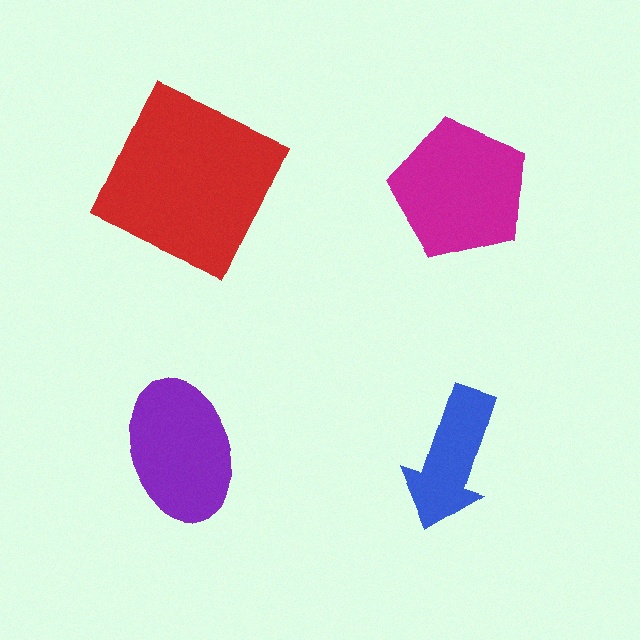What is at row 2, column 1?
A purple ellipse.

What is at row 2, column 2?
A blue arrow.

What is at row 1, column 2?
A magenta pentagon.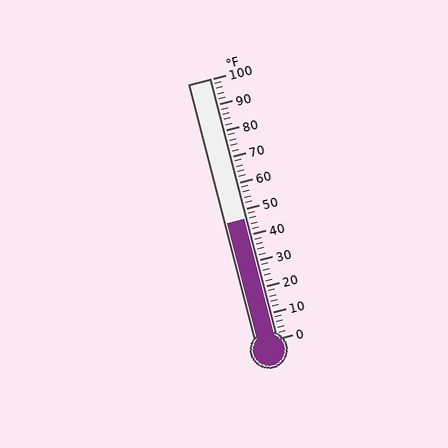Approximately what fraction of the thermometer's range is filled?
The thermometer is filled to approximately 45% of its range.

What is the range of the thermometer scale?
The thermometer scale ranges from 0°F to 100°F.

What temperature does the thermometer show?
The thermometer shows approximately 46°F.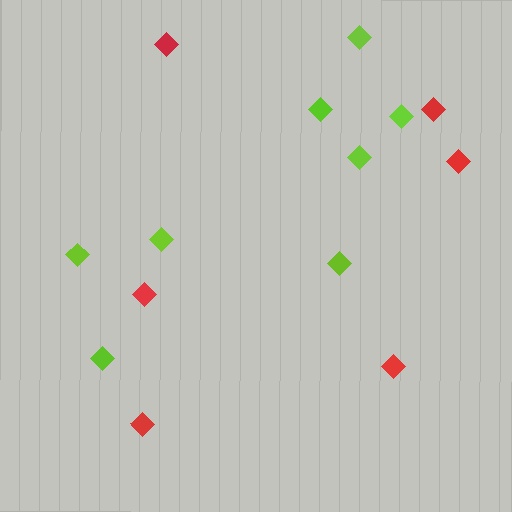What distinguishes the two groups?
There are 2 groups: one group of lime diamonds (8) and one group of red diamonds (6).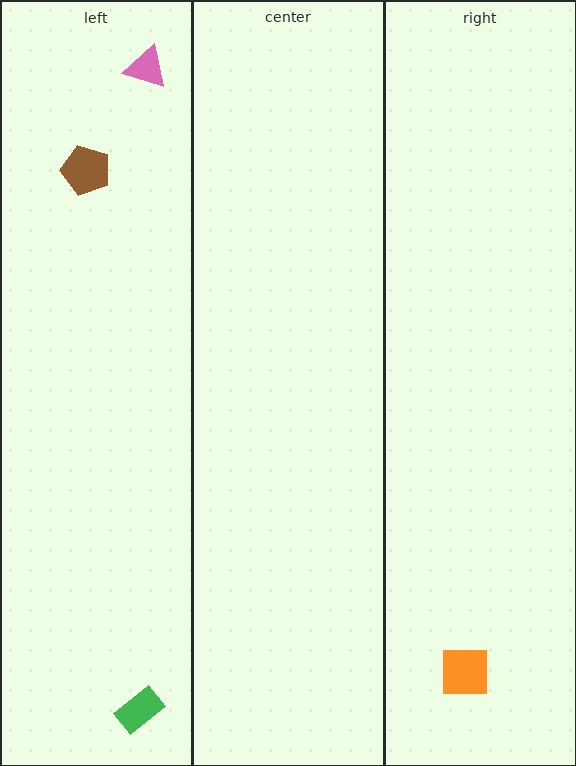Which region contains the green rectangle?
The left region.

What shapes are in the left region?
The pink triangle, the brown pentagon, the green rectangle.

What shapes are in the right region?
The orange square.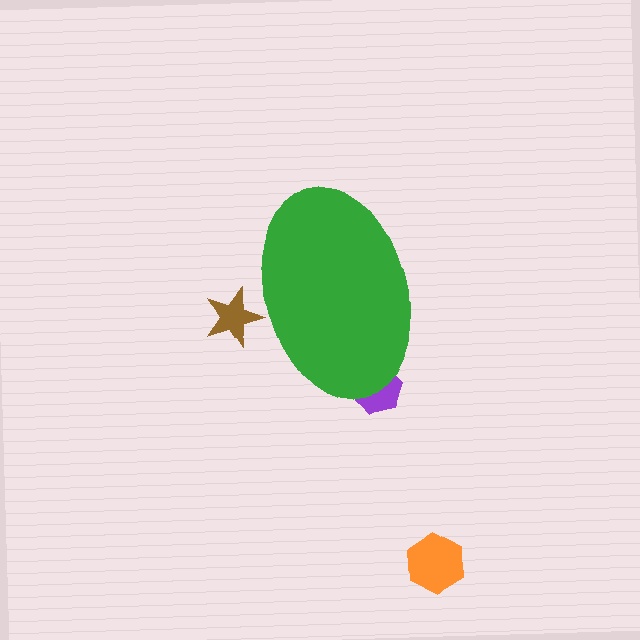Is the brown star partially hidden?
Yes, the brown star is partially hidden behind the green ellipse.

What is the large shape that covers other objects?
A green ellipse.